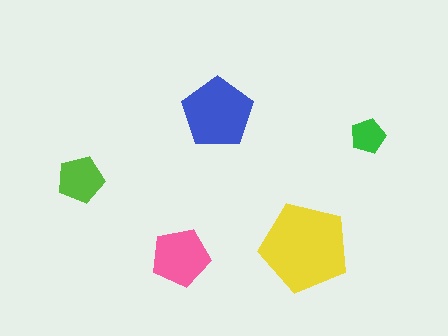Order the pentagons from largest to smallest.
the yellow one, the blue one, the pink one, the lime one, the green one.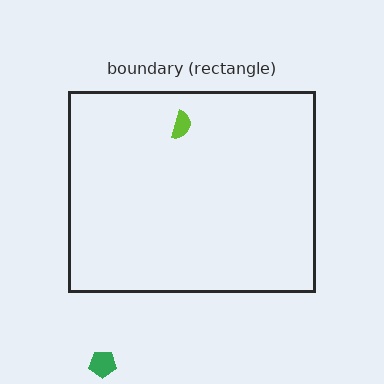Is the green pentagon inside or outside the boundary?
Outside.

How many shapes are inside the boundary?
1 inside, 1 outside.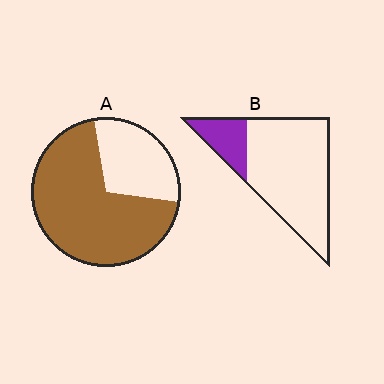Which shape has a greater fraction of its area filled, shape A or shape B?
Shape A.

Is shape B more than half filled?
No.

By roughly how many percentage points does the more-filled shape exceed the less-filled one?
By roughly 50 percentage points (A over B).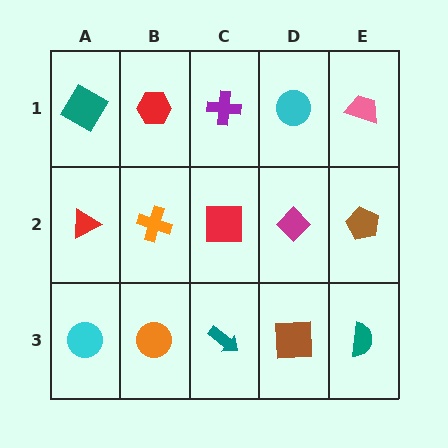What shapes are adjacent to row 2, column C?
A purple cross (row 1, column C), a teal arrow (row 3, column C), an orange cross (row 2, column B), a magenta diamond (row 2, column D).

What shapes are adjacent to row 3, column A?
A red triangle (row 2, column A), an orange circle (row 3, column B).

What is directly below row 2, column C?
A teal arrow.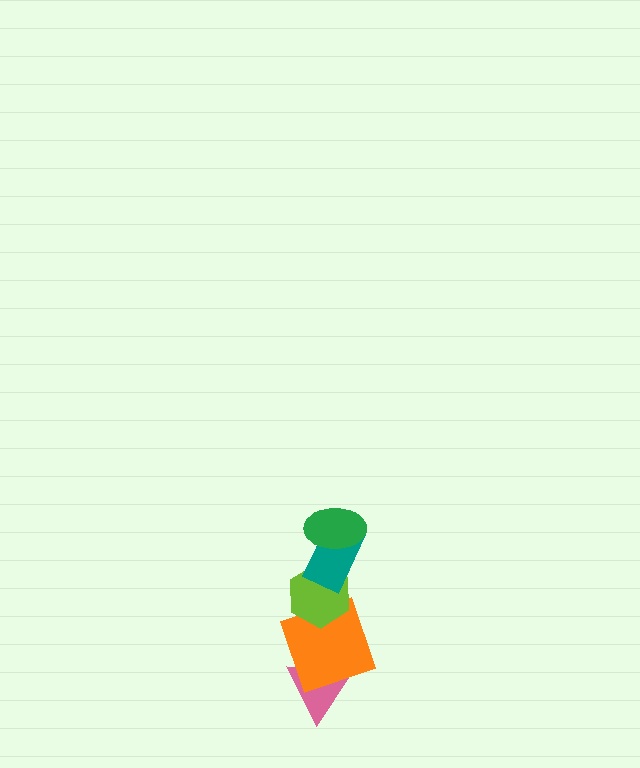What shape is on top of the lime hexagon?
The teal rectangle is on top of the lime hexagon.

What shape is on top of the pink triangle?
The orange square is on top of the pink triangle.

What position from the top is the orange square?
The orange square is 4th from the top.